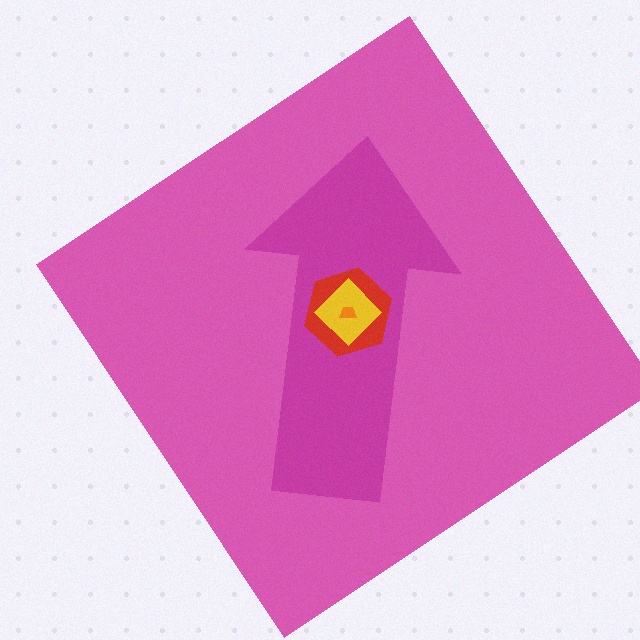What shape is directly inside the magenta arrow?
The red hexagon.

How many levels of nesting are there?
5.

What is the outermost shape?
The pink diamond.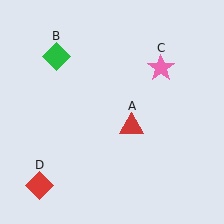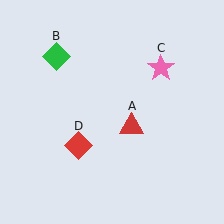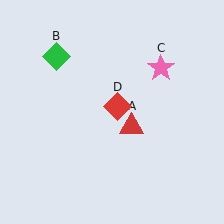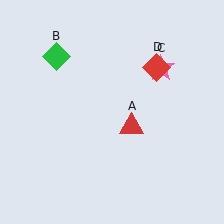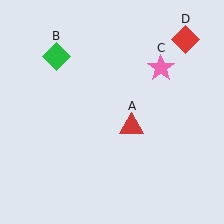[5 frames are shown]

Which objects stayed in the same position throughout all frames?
Red triangle (object A) and green diamond (object B) and pink star (object C) remained stationary.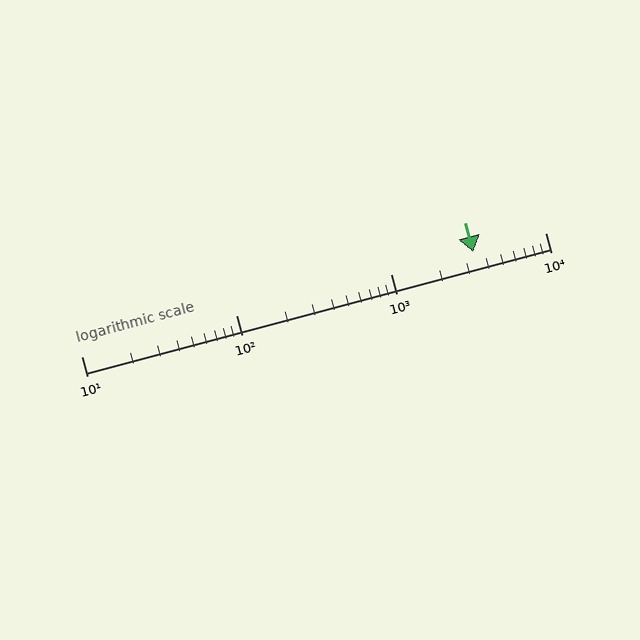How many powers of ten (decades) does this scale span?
The scale spans 3 decades, from 10 to 10000.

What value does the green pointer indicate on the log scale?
The pointer indicates approximately 3400.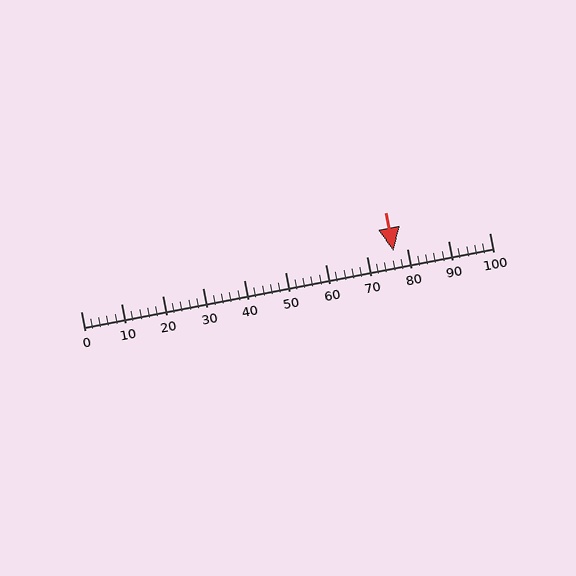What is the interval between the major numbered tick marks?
The major tick marks are spaced 10 units apart.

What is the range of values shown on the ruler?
The ruler shows values from 0 to 100.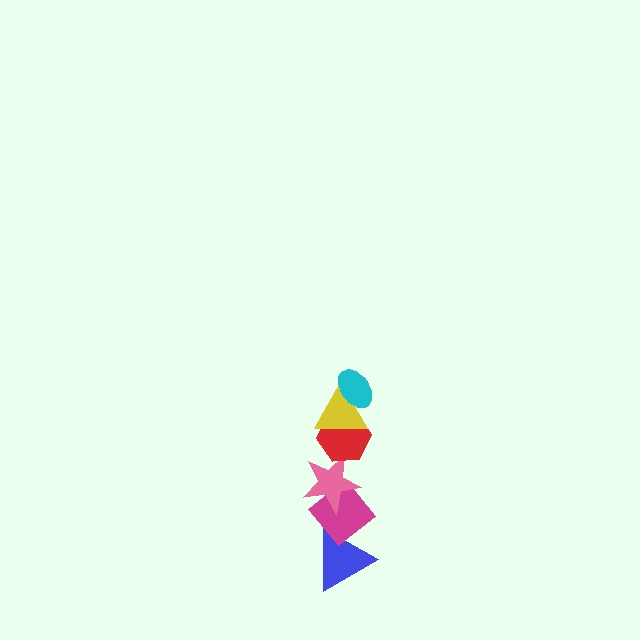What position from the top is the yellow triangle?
The yellow triangle is 2nd from the top.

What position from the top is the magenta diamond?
The magenta diamond is 5th from the top.